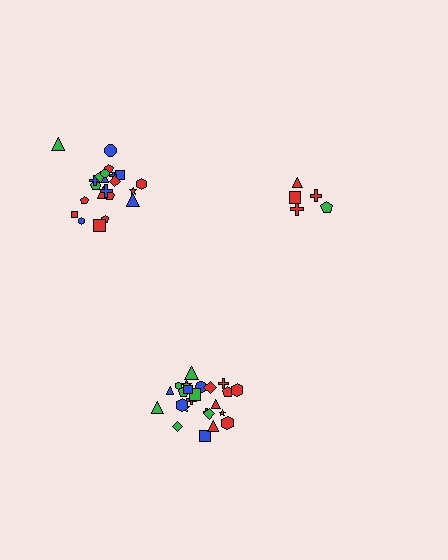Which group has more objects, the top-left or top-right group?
The top-left group.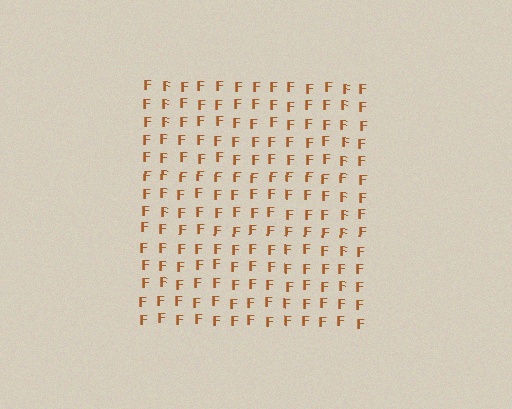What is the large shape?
The large shape is a square.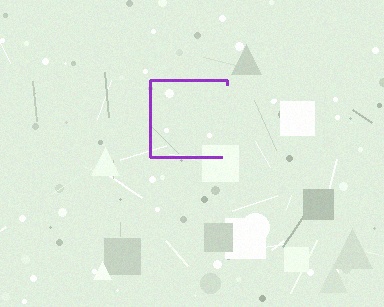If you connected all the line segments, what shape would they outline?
They would outline a square.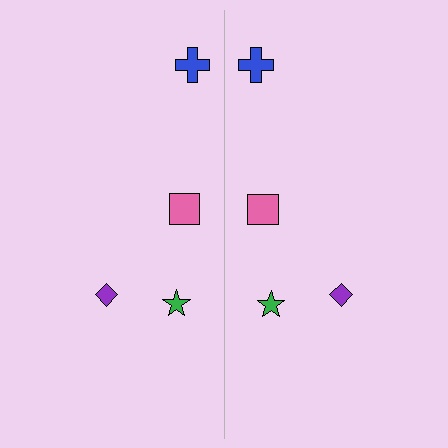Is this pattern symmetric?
Yes, this pattern has bilateral (reflection) symmetry.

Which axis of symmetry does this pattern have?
The pattern has a vertical axis of symmetry running through the center of the image.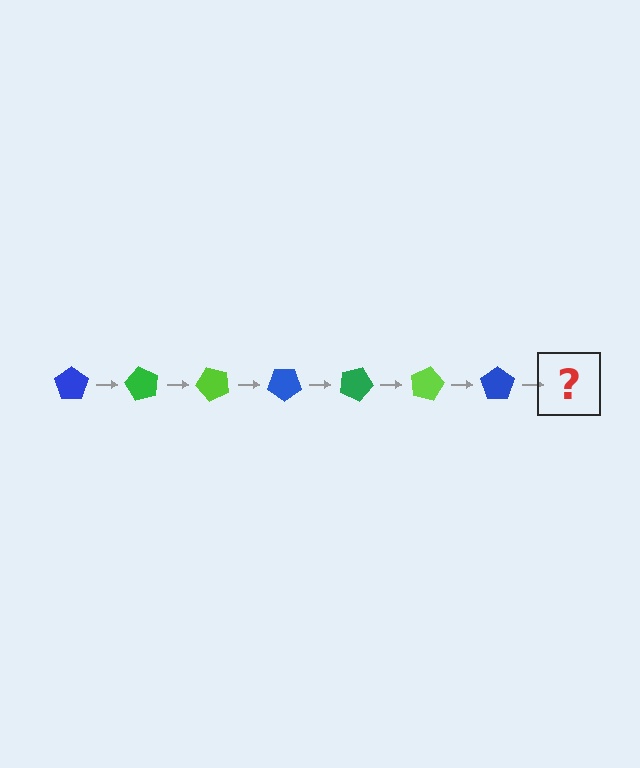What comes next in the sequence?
The next element should be a green pentagon, rotated 420 degrees from the start.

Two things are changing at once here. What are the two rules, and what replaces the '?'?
The two rules are that it rotates 60 degrees each step and the color cycles through blue, green, and lime. The '?' should be a green pentagon, rotated 420 degrees from the start.